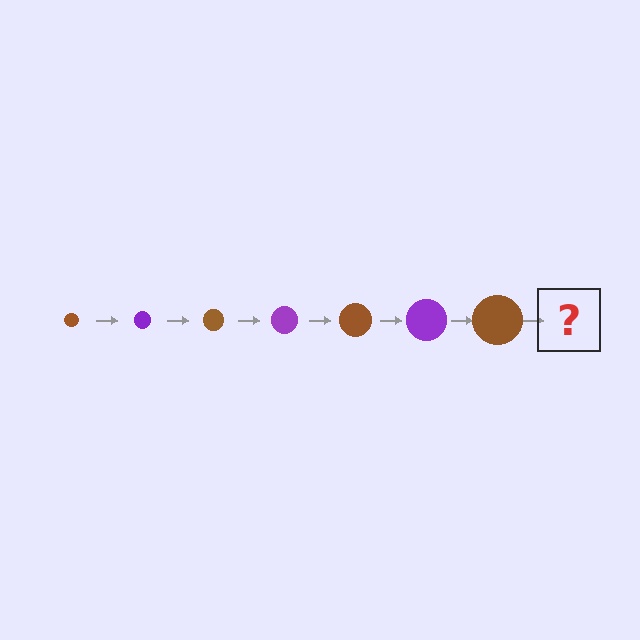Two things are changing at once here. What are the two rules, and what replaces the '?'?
The two rules are that the circle grows larger each step and the color cycles through brown and purple. The '?' should be a purple circle, larger than the previous one.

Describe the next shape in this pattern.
It should be a purple circle, larger than the previous one.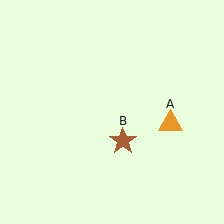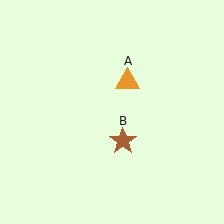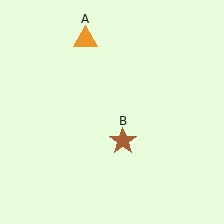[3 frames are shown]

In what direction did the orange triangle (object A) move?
The orange triangle (object A) moved up and to the left.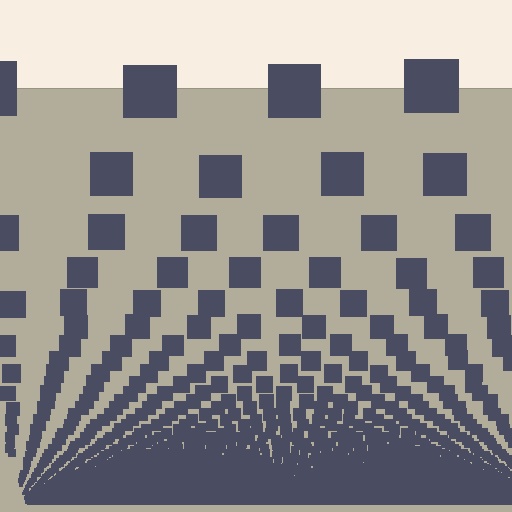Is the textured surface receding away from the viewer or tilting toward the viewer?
The surface appears to tilt toward the viewer. Texture elements get larger and sparser toward the top.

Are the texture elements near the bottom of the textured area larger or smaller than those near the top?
Smaller. The gradient is inverted — elements near the bottom are smaller and denser.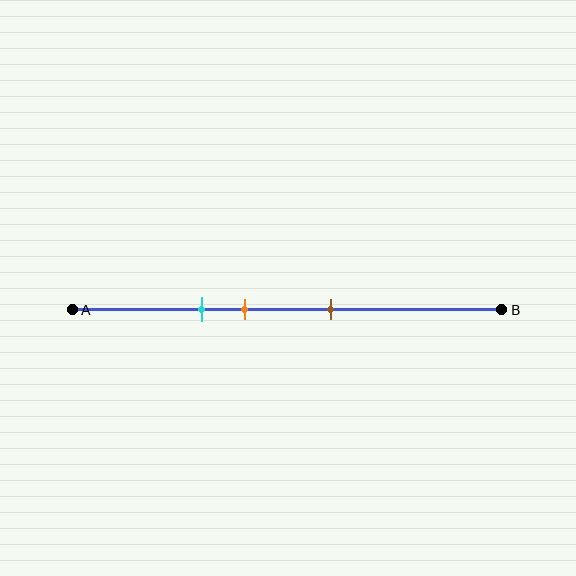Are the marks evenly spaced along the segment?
Yes, the marks are approximately evenly spaced.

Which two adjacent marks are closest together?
The cyan and orange marks are the closest adjacent pair.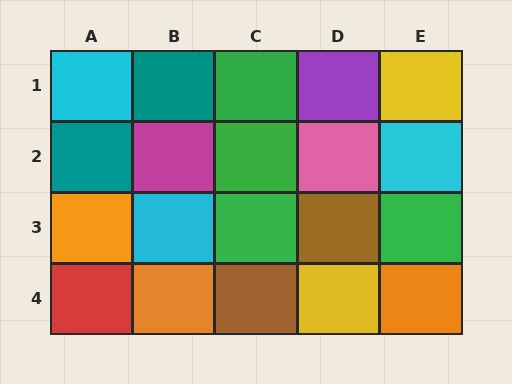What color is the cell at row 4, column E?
Orange.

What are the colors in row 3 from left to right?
Orange, cyan, green, brown, green.